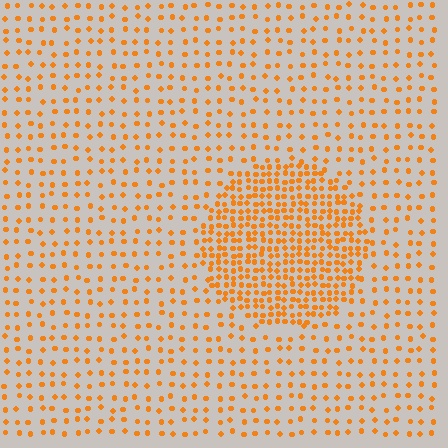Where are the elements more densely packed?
The elements are more densely packed inside the circle boundary.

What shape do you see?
I see a circle.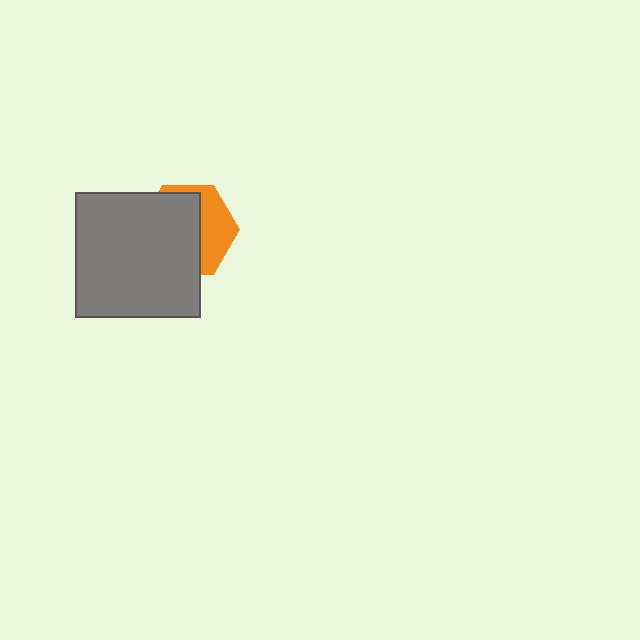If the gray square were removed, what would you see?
You would see the complete orange hexagon.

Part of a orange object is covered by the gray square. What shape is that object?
It is a hexagon.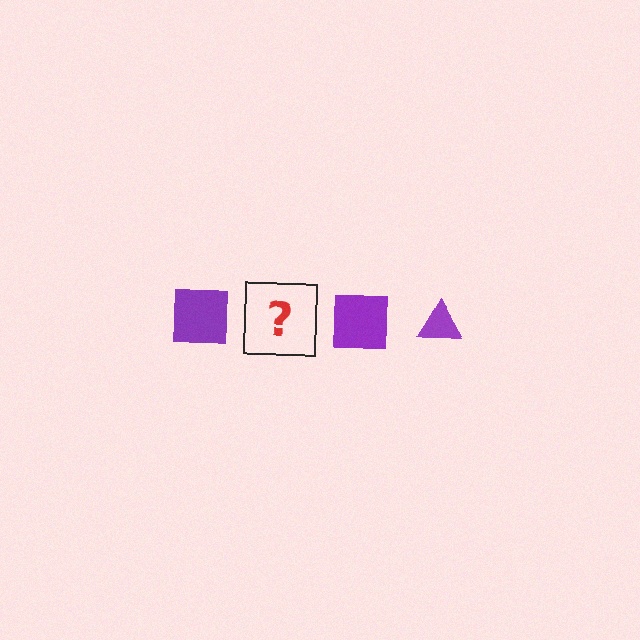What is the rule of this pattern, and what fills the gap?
The rule is that the pattern cycles through square, triangle shapes in purple. The gap should be filled with a purple triangle.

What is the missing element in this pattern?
The missing element is a purple triangle.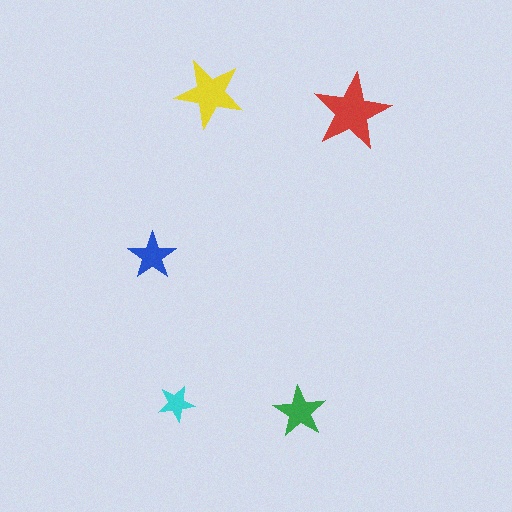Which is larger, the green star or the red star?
The red one.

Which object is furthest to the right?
The red star is rightmost.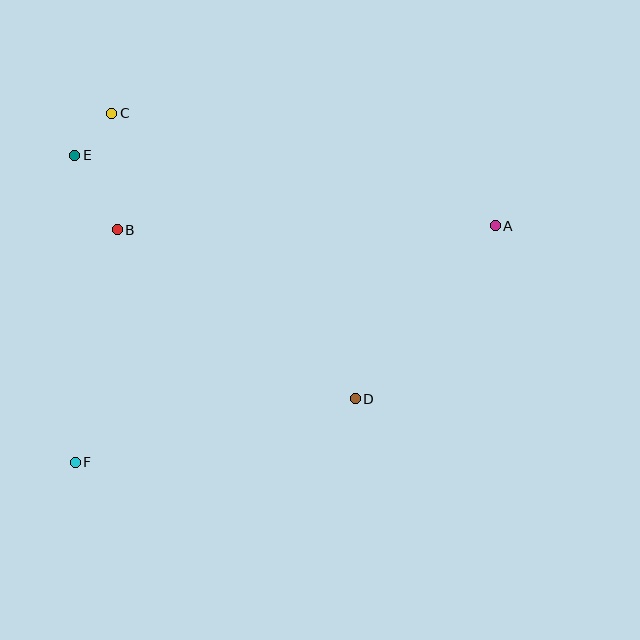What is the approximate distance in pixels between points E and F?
The distance between E and F is approximately 307 pixels.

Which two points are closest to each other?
Points C and E are closest to each other.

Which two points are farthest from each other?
Points A and F are farthest from each other.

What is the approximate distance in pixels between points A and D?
The distance between A and D is approximately 223 pixels.